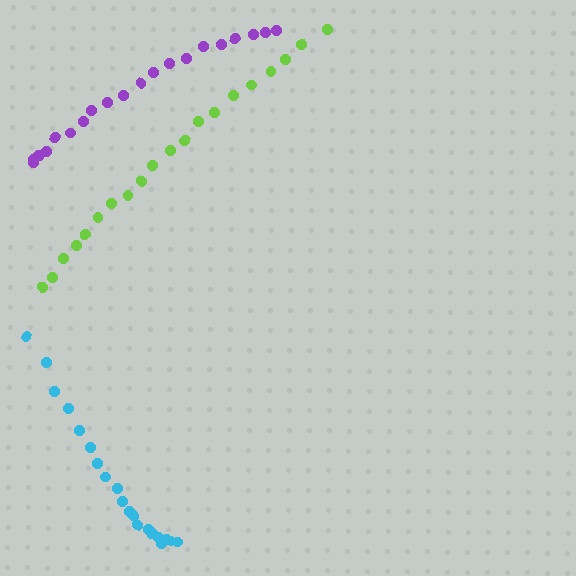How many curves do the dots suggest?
There are 3 distinct paths.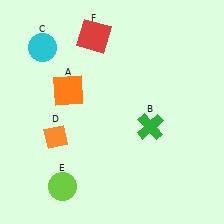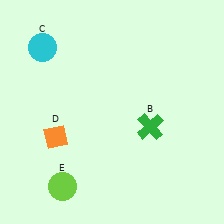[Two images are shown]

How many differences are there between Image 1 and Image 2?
There are 2 differences between the two images.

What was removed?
The red square (F), the orange square (A) were removed in Image 2.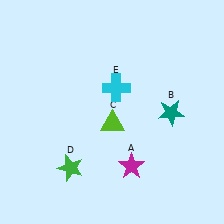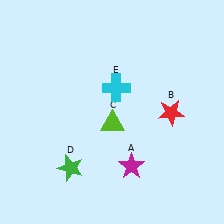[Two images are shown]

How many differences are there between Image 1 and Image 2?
There is 1 difference between the two images.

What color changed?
The star (B) changed from teal in Image 1 to red in Image 2.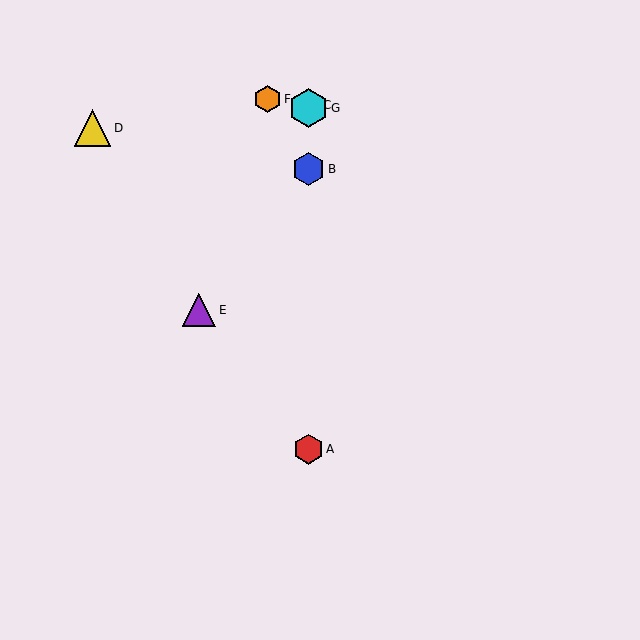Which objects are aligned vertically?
Objects A, B, C, G are aligned vertically.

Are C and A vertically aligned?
Yes, both are at x≈308.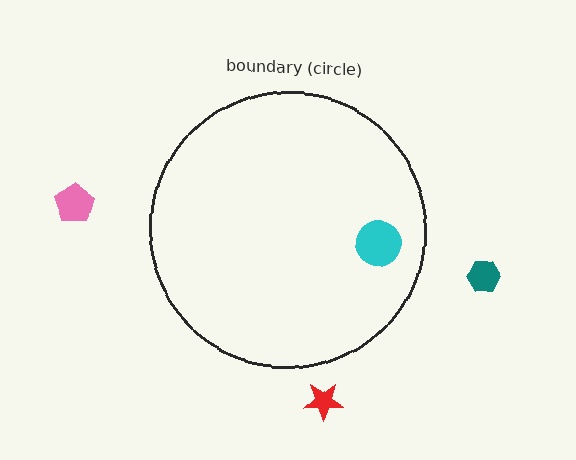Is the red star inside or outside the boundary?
Outside.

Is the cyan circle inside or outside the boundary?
Inside.